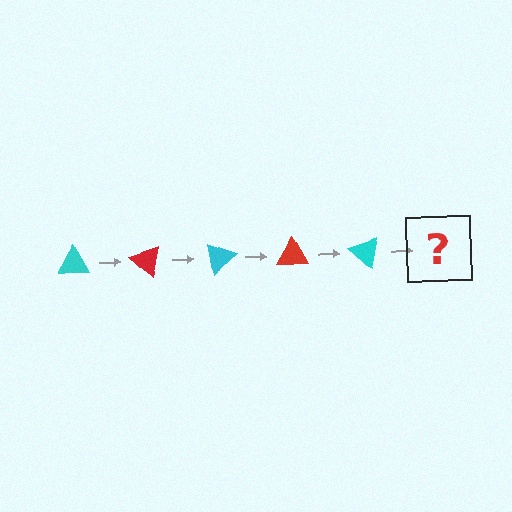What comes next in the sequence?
The next element should be a red triangle, rotated 200 degrees from the start.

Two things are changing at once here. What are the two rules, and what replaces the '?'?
The two rules are that it rotates 40 degrees each step and the color cycles through cyan and red. The '?' should be a red triangle, rotated 200 degrees from the start.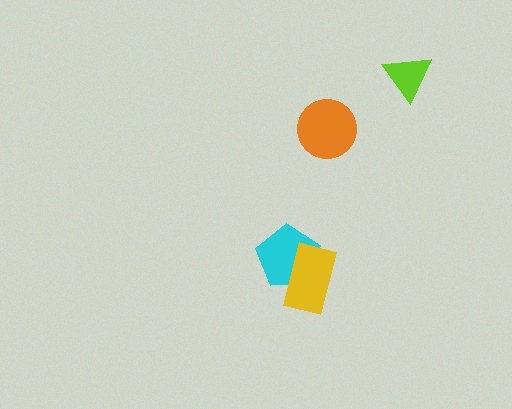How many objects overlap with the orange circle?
0 objects overlap with the orange circle.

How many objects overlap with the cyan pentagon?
1 object overlaps with the cyan pentagon.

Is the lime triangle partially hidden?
No, no other shape covers it.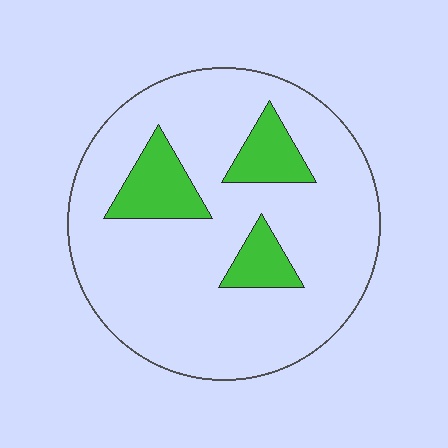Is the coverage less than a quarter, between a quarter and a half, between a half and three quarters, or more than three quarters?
Less than a quarter.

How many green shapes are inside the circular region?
3.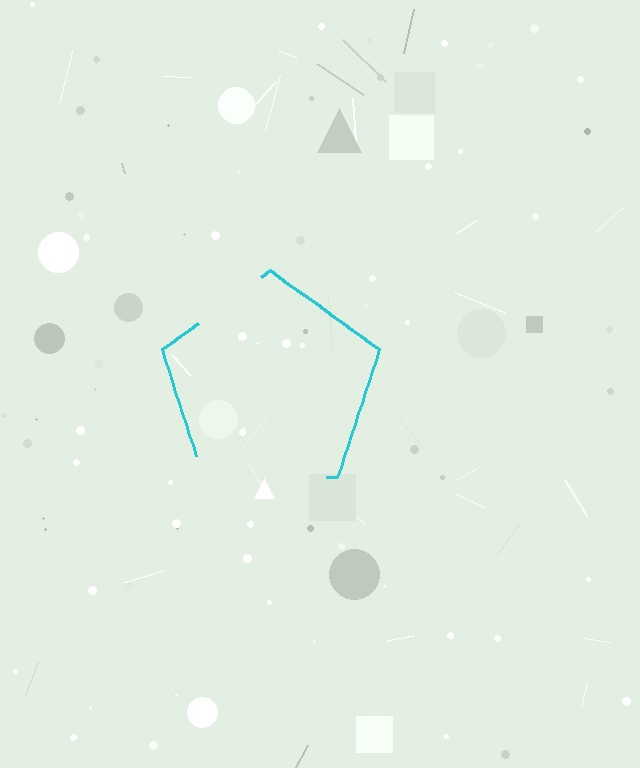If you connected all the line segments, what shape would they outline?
They would outline a pentagon.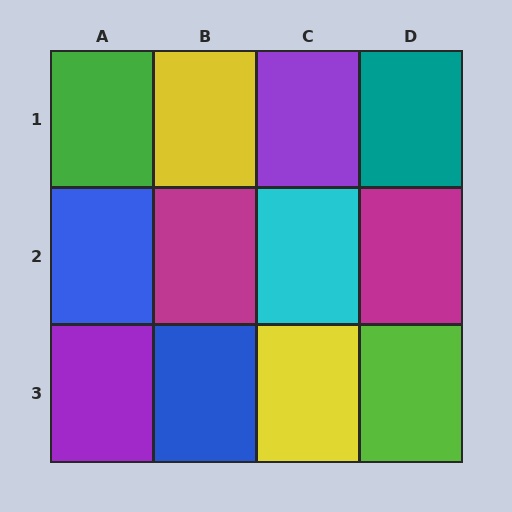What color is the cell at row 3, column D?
Lime.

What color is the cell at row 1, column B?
Yellow.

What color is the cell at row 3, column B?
Blue.